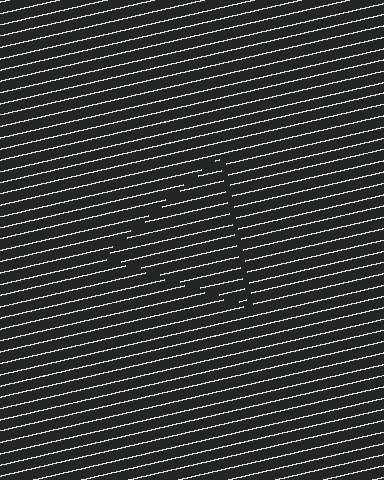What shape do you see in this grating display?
An illusory triangle. The interior of the shape contains the same grating, shifted by half a period — the contour is defined by the phase discontinuity where line-ends from the inner and outer gratings abut.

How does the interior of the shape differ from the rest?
The interior of the shape contains the same grating, shifted by half a period — the contour is defined by the phase discontinuity where line-ends from the inner and outer gratings abut.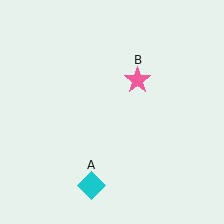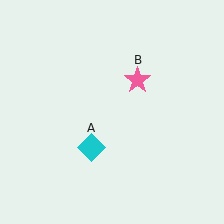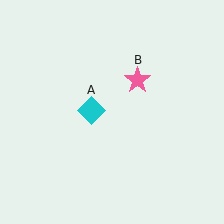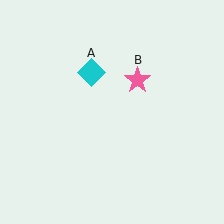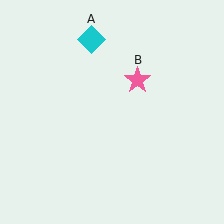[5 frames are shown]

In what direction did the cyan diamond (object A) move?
The cyan diamond (object A) moved up.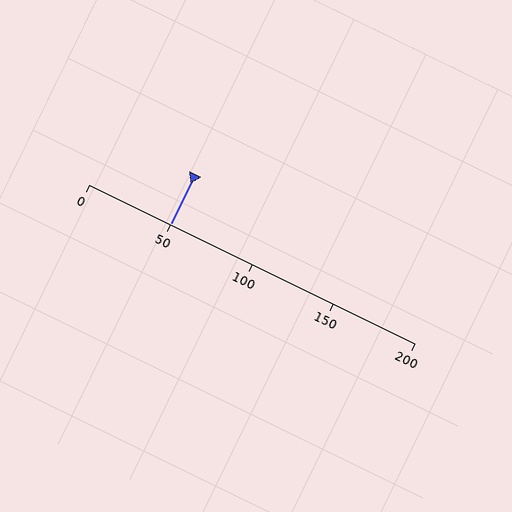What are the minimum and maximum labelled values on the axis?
The axis runs from 0 to 200.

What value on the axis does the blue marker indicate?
The marker indicates approximately 50.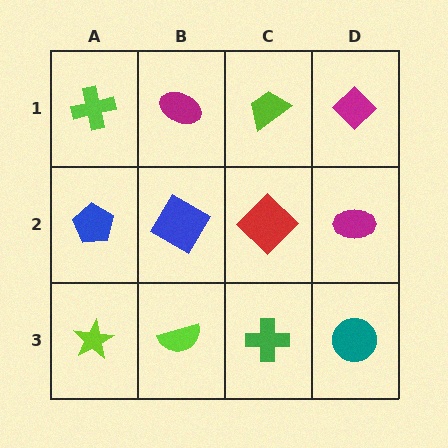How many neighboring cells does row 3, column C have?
3.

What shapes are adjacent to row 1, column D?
A magenta ellipse (row 2, column D), a lime trapezoid (row 1, column C).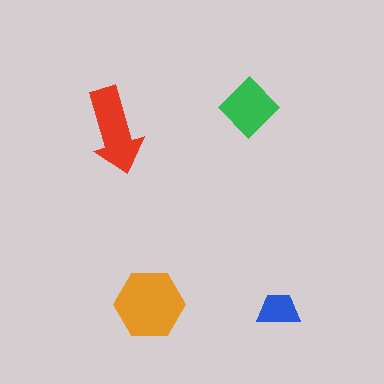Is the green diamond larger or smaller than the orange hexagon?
Smaller.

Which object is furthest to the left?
The red arrow is leftmost.